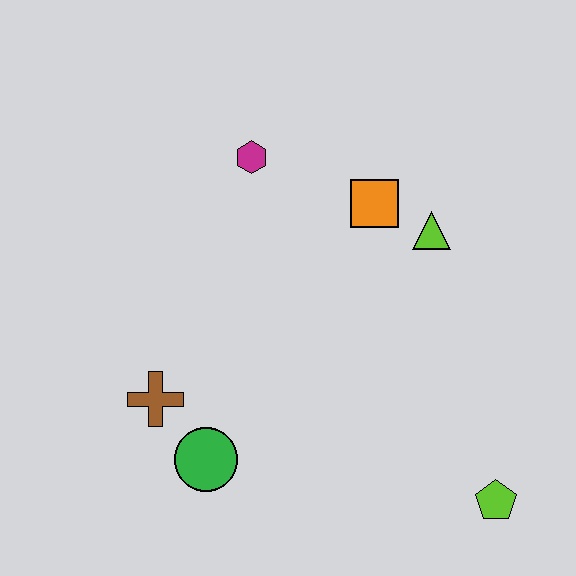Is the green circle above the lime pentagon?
Yes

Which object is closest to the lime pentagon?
The lime triangle is closest to the lime pentagon.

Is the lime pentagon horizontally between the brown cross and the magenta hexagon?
No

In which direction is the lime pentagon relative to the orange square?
The lime pentagon is below the orange square.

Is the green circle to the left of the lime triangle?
Yes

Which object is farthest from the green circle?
The lime triangle is farthest from the green circle.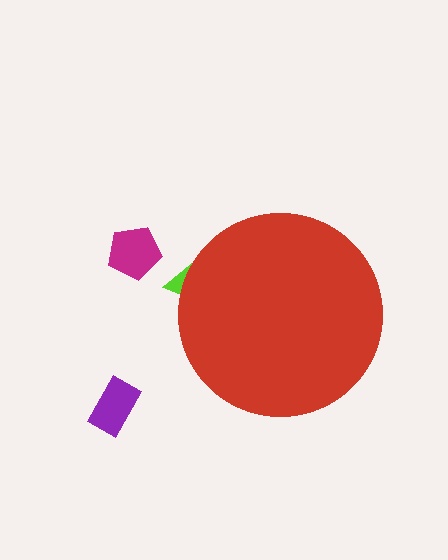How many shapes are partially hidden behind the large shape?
1 shape is partially hidden.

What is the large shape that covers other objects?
A red circle.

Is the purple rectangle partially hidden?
No, the purple rectangle is fully visible.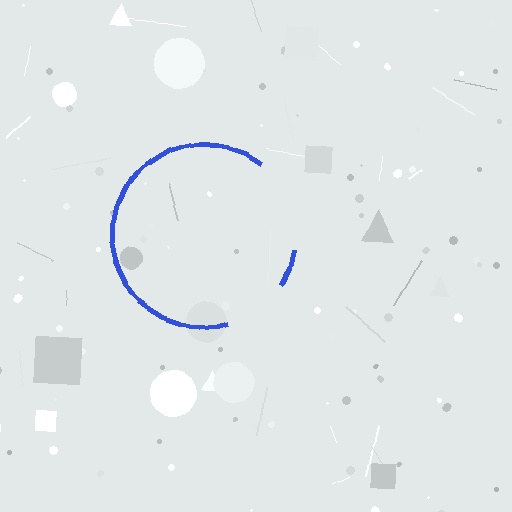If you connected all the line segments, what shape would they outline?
They would outline a circle.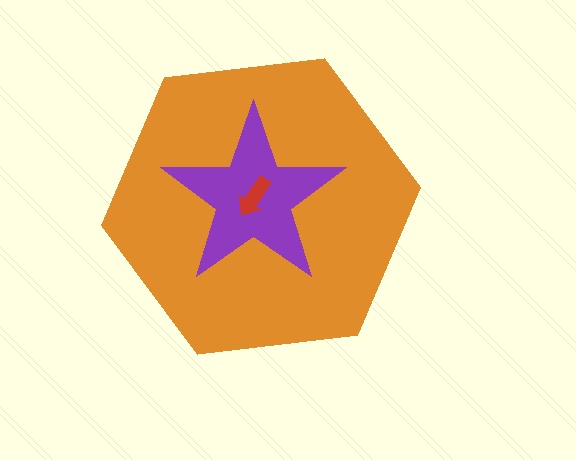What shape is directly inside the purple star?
The red arrow.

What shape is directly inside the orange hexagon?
The purple star.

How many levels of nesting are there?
3.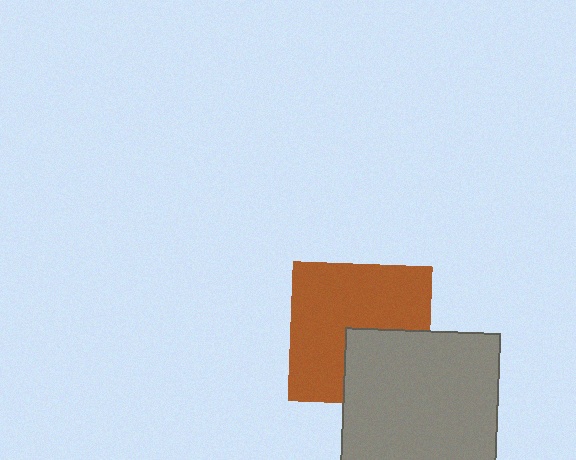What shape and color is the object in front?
The object in front is a gray square.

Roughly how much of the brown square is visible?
Most of it is visible (roughly 67%).